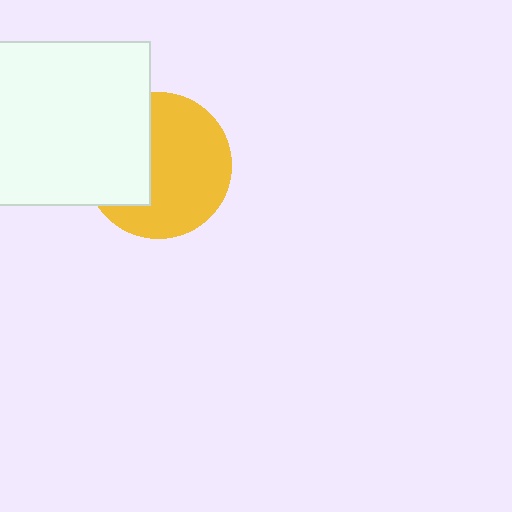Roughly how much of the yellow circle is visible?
About half of it is visible (roughly 63%).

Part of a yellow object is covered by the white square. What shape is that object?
It is a circle.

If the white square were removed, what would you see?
You would see the complete yellow circle.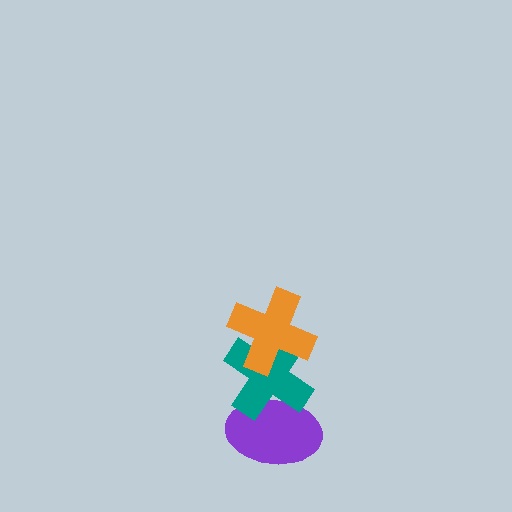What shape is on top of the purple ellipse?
The teal cross is on top of the purple ellipse.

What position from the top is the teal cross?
The teal cross is 2nd from the top.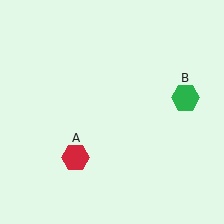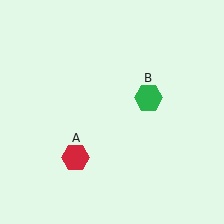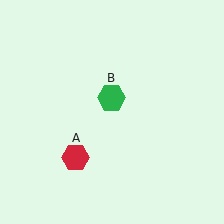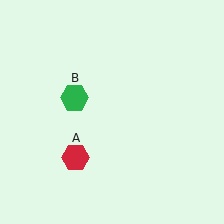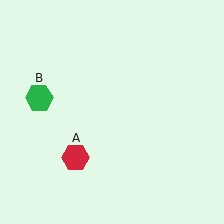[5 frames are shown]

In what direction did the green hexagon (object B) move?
The green hexagon (object B) moved left.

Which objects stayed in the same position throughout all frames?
Red hexagon (object A) remained stationary.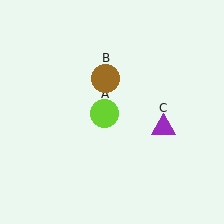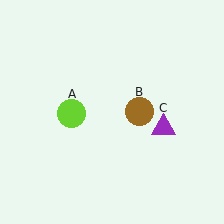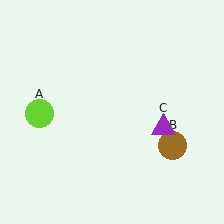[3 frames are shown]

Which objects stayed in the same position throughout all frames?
Purple triangle (object C) remained stationary.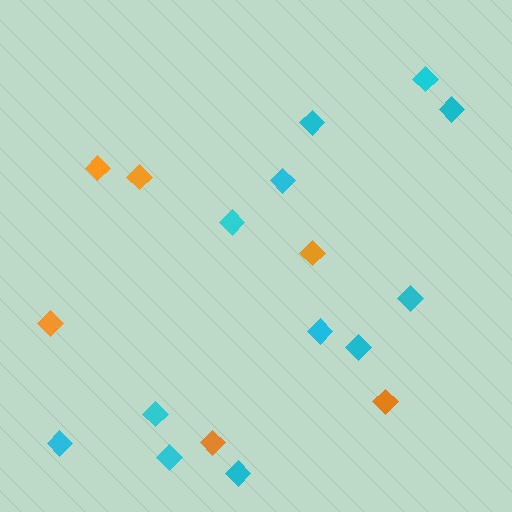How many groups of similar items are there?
There are 2 groups: one group of orange diamonds (6) and one group of cyan diamonds (12).